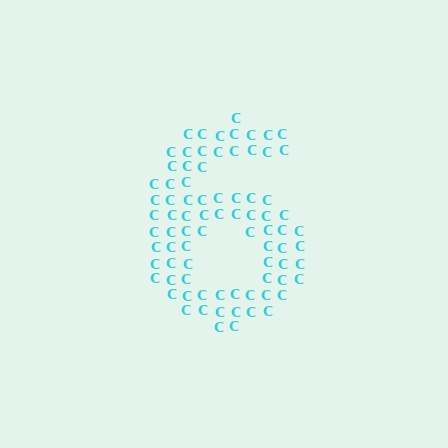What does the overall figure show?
The overall figure shows the digit 6.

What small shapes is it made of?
It is made of small letter C's.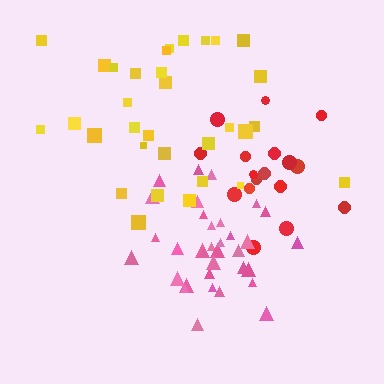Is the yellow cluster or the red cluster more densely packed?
Red.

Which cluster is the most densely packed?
Pink.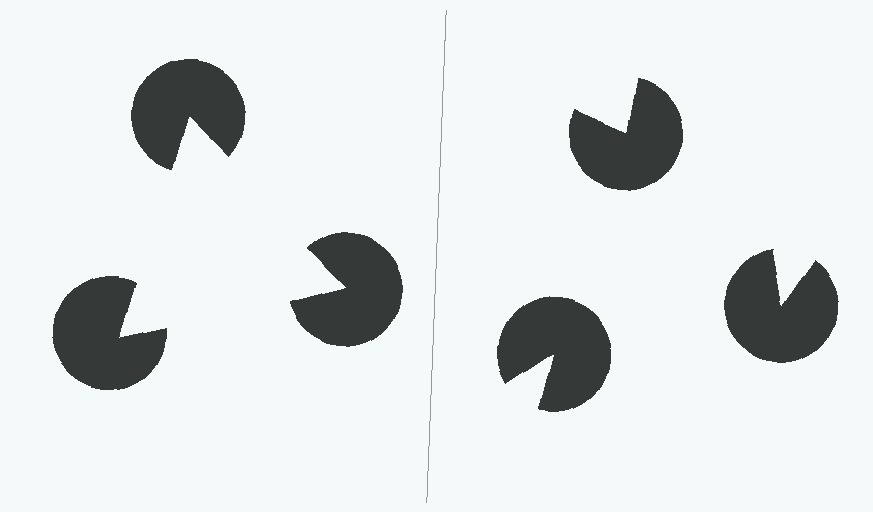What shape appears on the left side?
An illusory triangle.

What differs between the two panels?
The pac-man discs are positioned identically on both sides; only the wedge orientations differ. On the left they align to a triangle; on the right they are misaligned.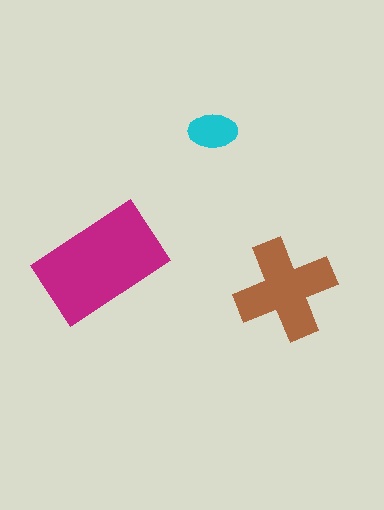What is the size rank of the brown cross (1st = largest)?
2nd.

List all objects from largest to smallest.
The magenta rectangle, the brown cross, the cyan ellipse.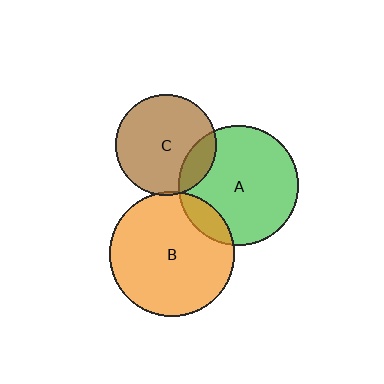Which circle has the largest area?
Circle B (orange).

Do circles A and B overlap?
Yes.